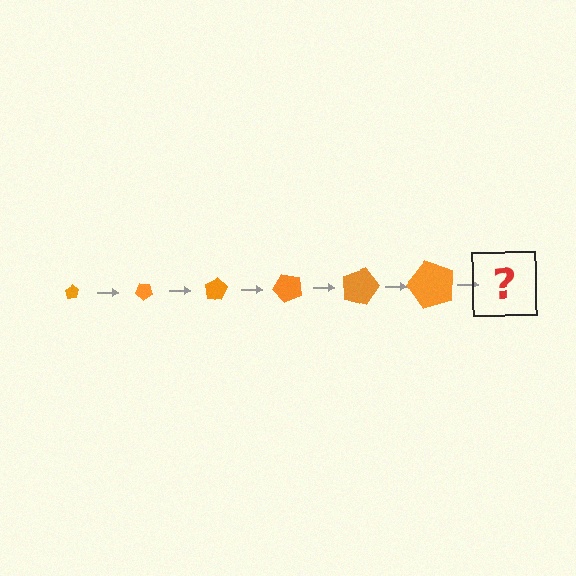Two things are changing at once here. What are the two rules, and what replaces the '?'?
The two rules are that the pentagon grows larger each step and it rotates 40 degrees each step. The '?' should be a pentagon, larger than the previous one and rotated 240 degrees from the start.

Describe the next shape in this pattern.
It should be a pentagon, larger than the previous one and rotated 240 degrees from the start.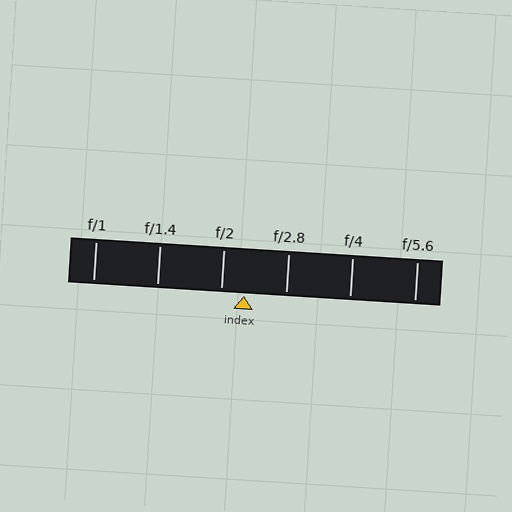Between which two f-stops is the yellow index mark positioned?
The index mark is between f/2 and f/2.8.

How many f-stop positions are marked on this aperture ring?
There are 6 f-stop positions marked.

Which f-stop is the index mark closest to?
The index mark is closest to f/2.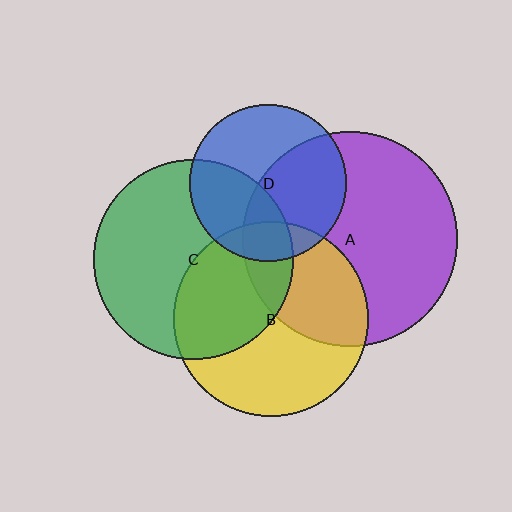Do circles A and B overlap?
Yes.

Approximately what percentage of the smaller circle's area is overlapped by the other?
Approximately 35%.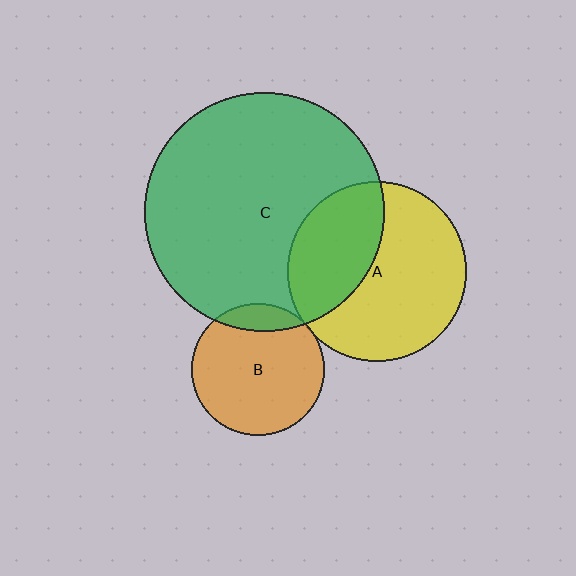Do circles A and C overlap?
Yes.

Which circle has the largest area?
Circle C (green).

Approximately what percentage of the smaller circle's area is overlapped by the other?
Approximately 35%.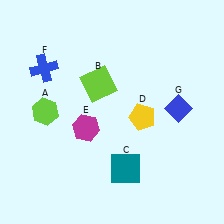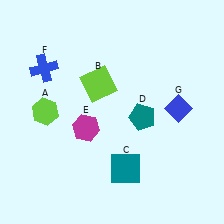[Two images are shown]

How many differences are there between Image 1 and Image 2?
There is 1 difference between the two images.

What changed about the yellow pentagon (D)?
In Image 1, D is yellow. In Image 2, it changed to teal.